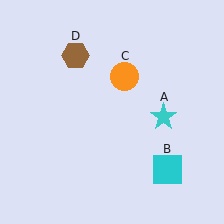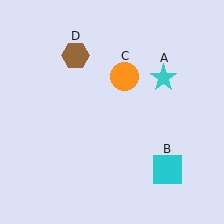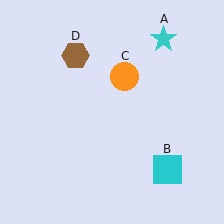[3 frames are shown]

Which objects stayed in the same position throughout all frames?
Cyan square (object B) and orange circle (object C) and brown hexagon (object D) remained stationary.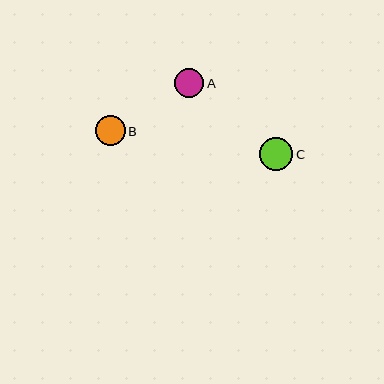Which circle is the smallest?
Circle A is the smallest with a size of approximately 29 pixels.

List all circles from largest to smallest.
From largest to smallest: C, B, A.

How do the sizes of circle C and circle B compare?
Circle C and circle B are approximately the same size.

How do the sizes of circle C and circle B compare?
Circle C and circle B are approximately the same size.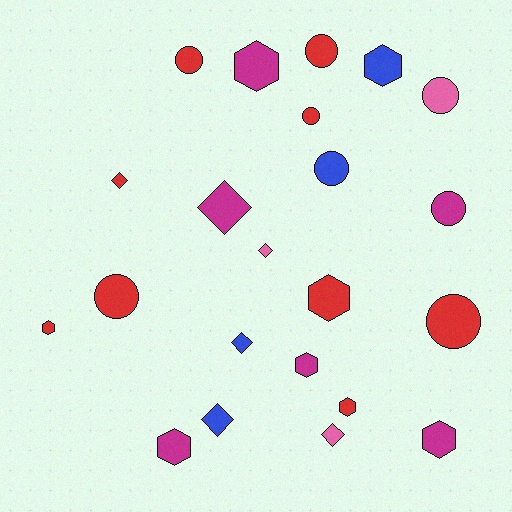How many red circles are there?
There are 5 red circles.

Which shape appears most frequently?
Hexagon, with 8 objects.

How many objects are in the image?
There are 22 objects.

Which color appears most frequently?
Red, with 9 objects.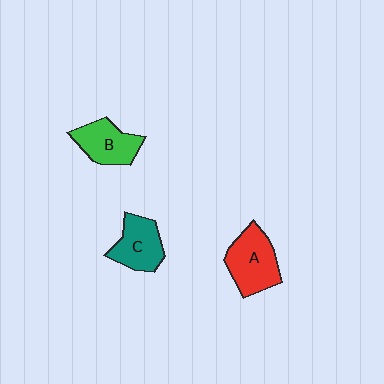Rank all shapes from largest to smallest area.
From largest to smallest: A (red), B (green), C (teal).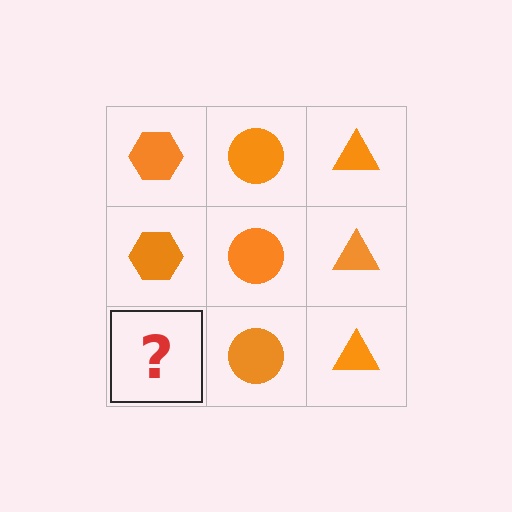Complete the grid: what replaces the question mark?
The question mark should be replaced with an orange hexagon.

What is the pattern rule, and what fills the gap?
The rule is that each column has a consistent shape. The gap should be filled with an orange hexagon.